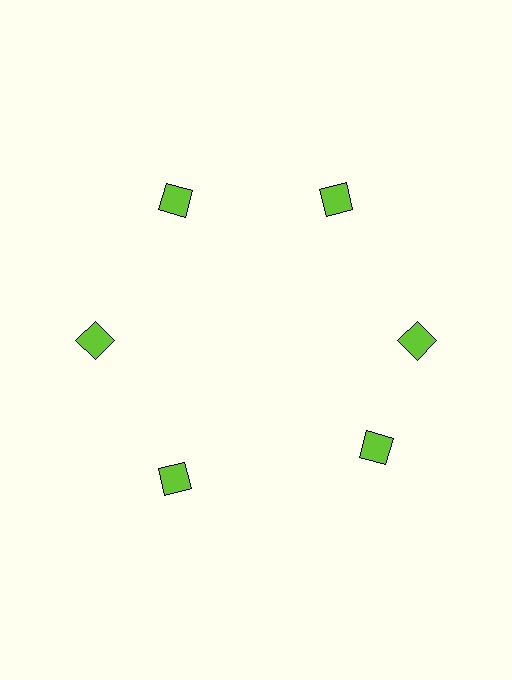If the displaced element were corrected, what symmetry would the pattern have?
It would have 6-fold rotational symmetry — the pattern would map onto itself every 60 degrees.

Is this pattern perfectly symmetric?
No. The 6 lime squares are arranged in a ring, but one element near the 5 o'clock position is rotated out of alignment along the ring, breaking the 6-fold rotational symmetry.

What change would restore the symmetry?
The symmetry would be restored by rotating it back into even spacing with its neighbors so that all 6 squares sit at equal angles and equal distance from the center.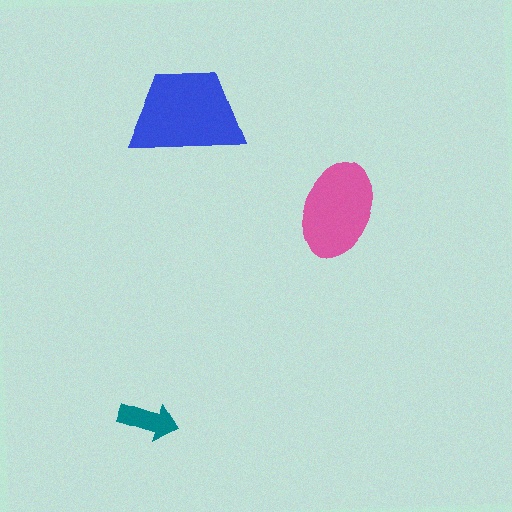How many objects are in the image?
There are 3 objects in the image.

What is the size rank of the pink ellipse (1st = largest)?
2nd.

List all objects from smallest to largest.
The teal arrow, the pink ellipse, the blue trapezoid.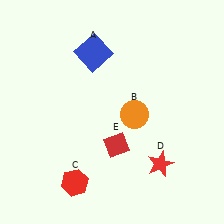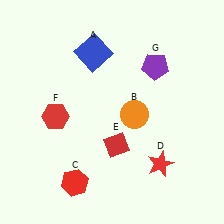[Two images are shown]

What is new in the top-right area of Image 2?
A purple pentagon (G) was added in the top-right area of Image 2.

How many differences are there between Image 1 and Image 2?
There are 2 differences between the two images.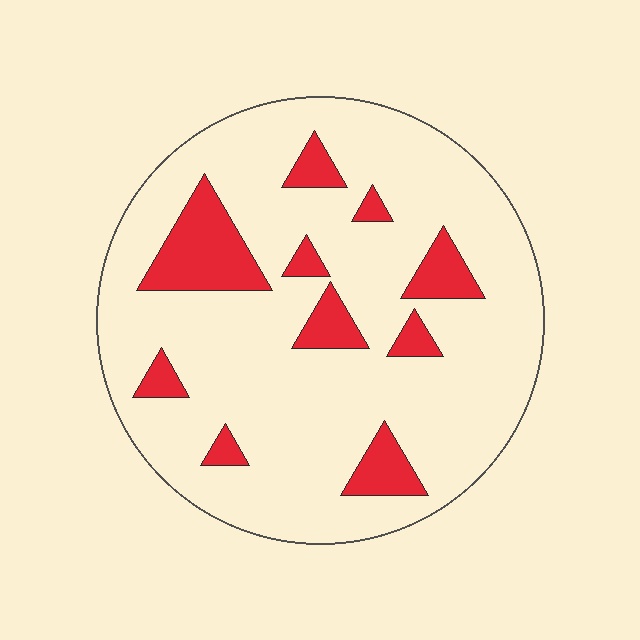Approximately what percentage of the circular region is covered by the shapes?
Approximately 15%.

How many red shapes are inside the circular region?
10.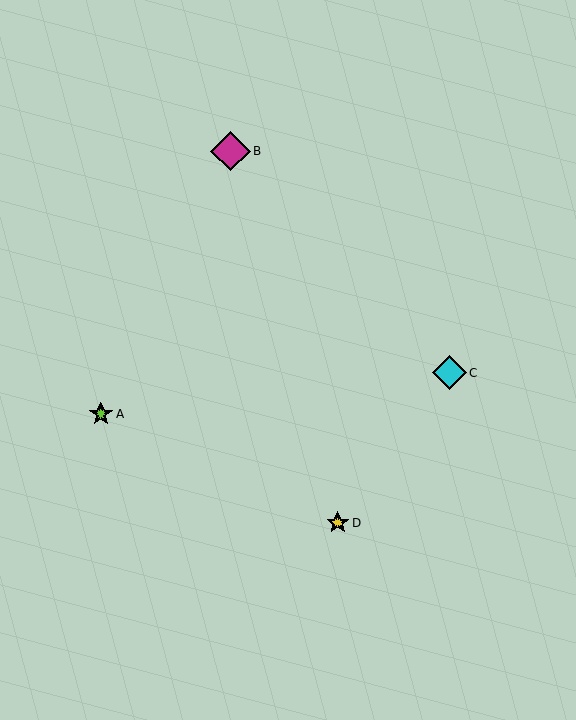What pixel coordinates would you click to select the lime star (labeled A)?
Click at (101, 414) to select the lime star A.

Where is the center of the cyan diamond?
The center of the cyan diamond is at (449, 373).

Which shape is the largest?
The magenta diamond (labeled B) is the largest.